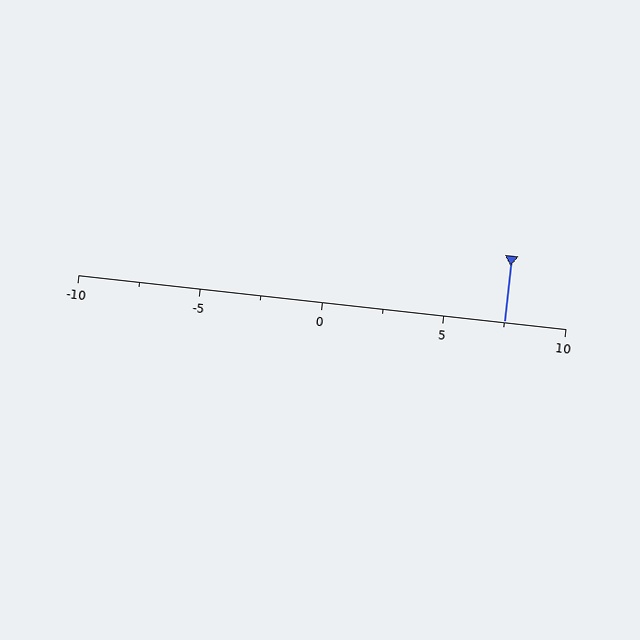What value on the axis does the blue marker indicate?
The marker indicates approximately 7.5.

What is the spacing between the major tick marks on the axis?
The major ticks are spaced 5 apart.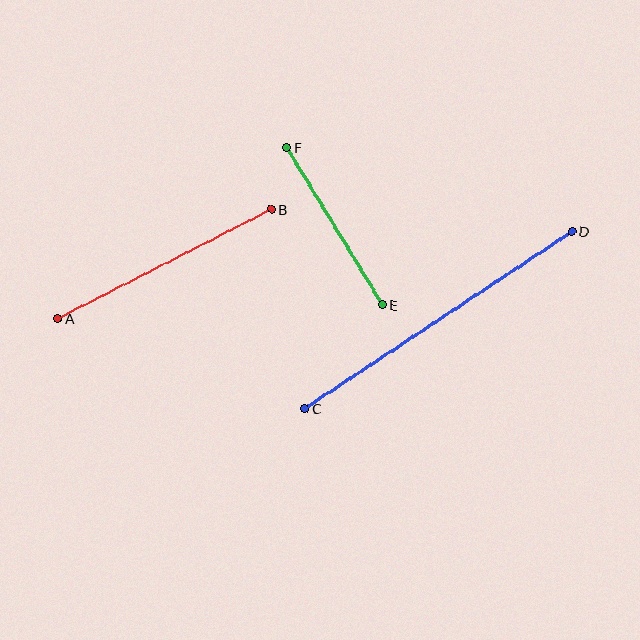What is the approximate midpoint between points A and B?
The midpoint is at approximately (165, 264) pixels.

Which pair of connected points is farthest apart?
Points C and D are farthest apart.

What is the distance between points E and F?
The distance is approximately 184 pixels.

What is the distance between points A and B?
The distance is approximately 240 pixels.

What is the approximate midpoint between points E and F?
The midpoint is at approximately (334, 226) pixels.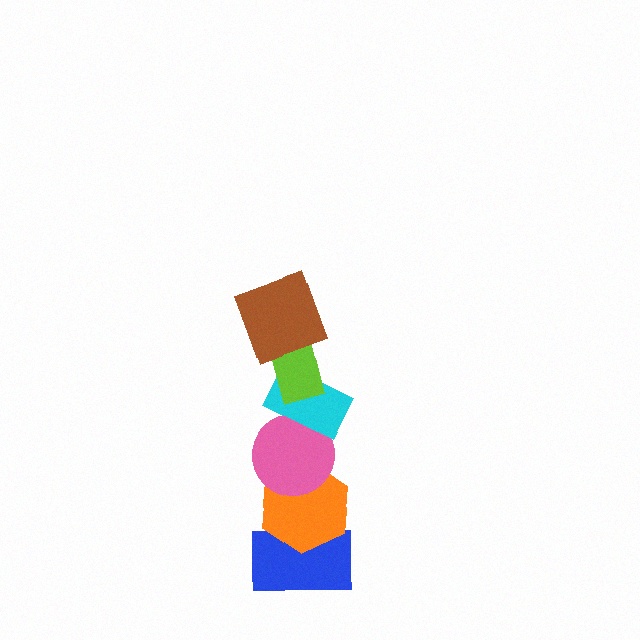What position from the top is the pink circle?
The pink circle is 4th from the top.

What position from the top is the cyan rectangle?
The cyan rectangle is 3rd from the top.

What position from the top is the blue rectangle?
The blue rectangle is 6th from the top.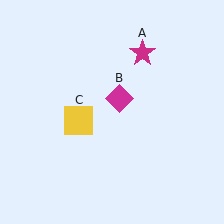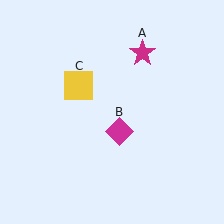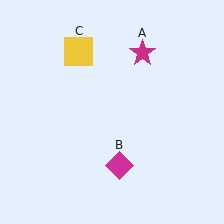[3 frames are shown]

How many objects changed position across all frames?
2 objects changed position: magenta diamond (object B), yellow square (object C).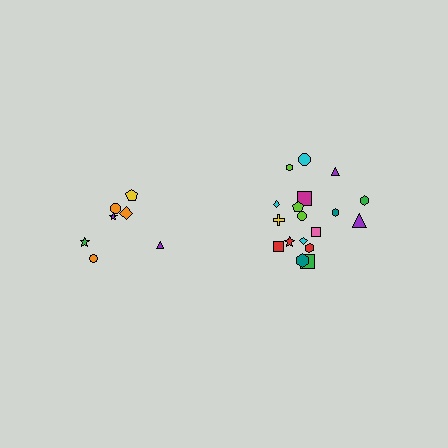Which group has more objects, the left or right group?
The right group.